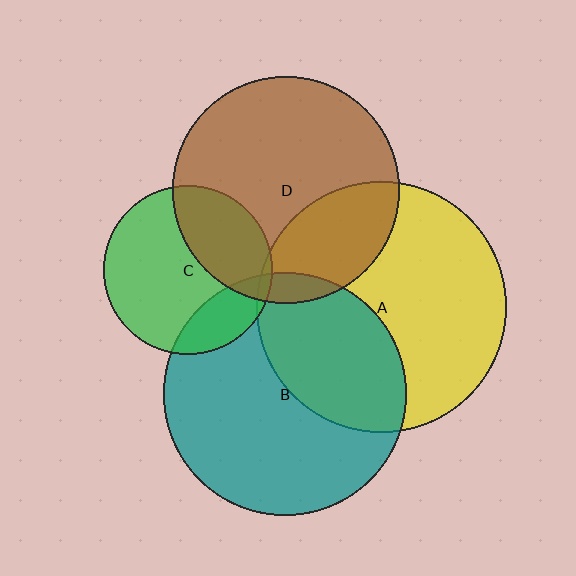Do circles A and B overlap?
Yes.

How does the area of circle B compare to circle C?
Approximately 2.1 times.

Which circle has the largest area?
Circle A (yellow).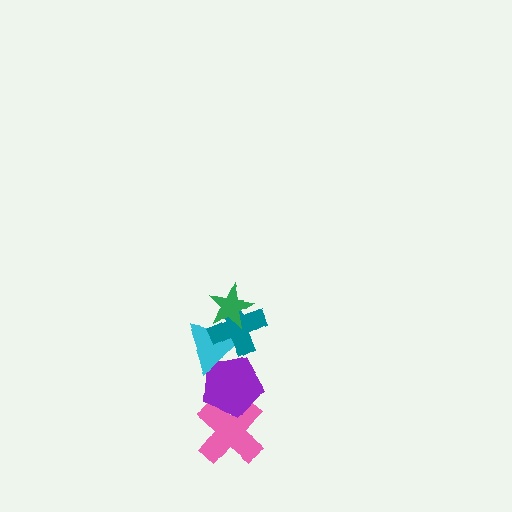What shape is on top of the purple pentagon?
The cyan triangle is on top of the purple pentagon.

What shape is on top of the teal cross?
The green star is on top of the teal cross.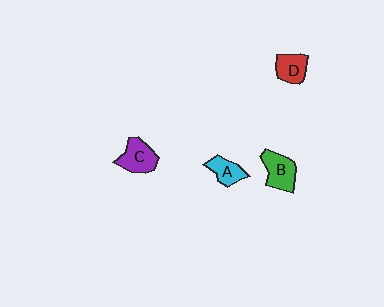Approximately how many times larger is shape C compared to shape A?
Approximately 1.4 times.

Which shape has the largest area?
Shape B (green).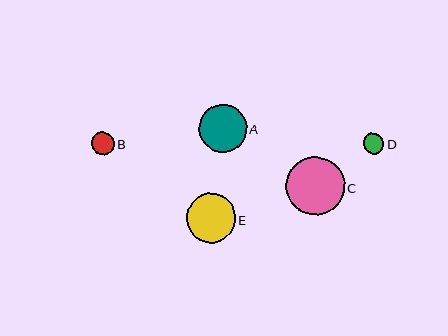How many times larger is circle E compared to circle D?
Circle E is approximately 2.4 times the size of circle D.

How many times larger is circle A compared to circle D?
Circle A is approximately 2.3 times the size of circle D.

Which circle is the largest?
Circle C is the largest with a size of approximately 58 pixels.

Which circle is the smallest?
Circle D is the smallest with a size of approximately 21 pixels.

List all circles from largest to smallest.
From largest to smallest: C, E, A, B, D.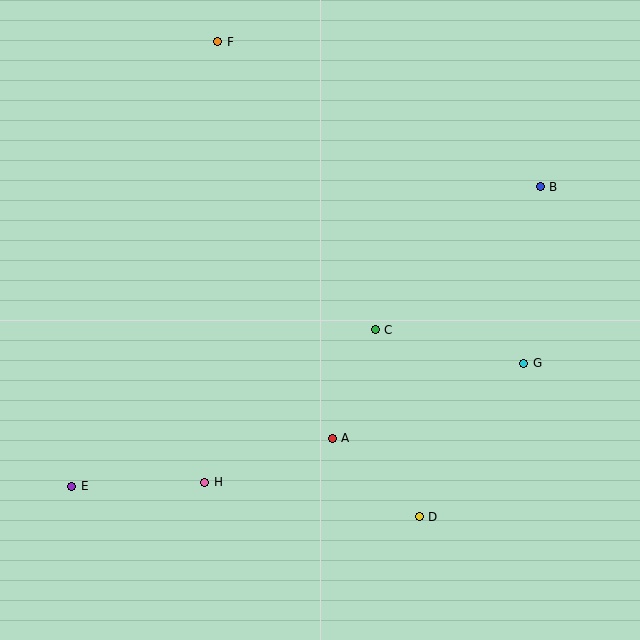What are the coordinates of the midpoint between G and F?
The midpoint between G and F is at (371, 203).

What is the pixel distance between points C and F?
The distance between C and F is 328 pixels.